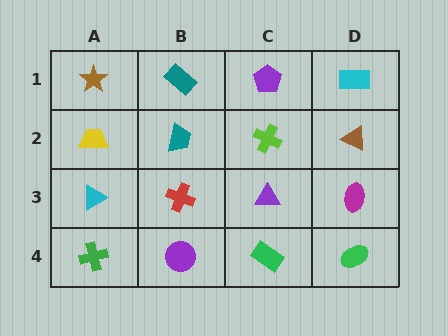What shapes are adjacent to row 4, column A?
A cyan triangle (row 3, column A), a purple circle (row 4, column B).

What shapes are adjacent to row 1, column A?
A yellow trapezoid (row 2, column A), a teal rectangle (row 1, column B).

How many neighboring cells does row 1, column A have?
2.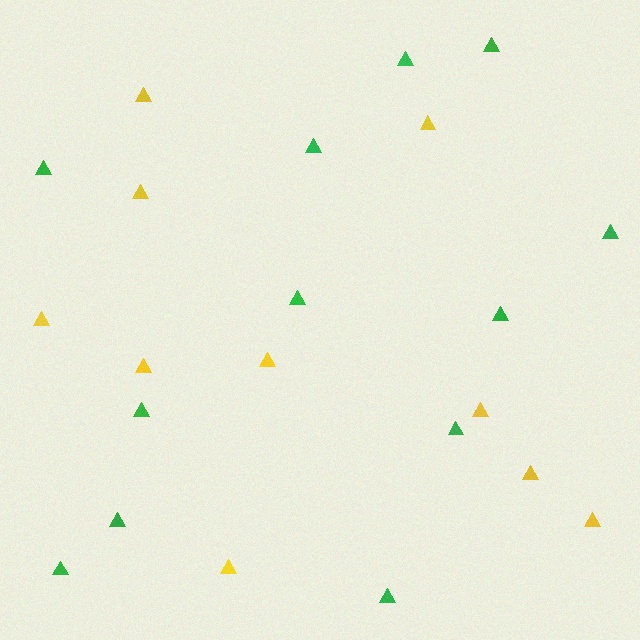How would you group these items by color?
There are 2 groups: one group of green triangles (12) and one group of yellow triangles (10).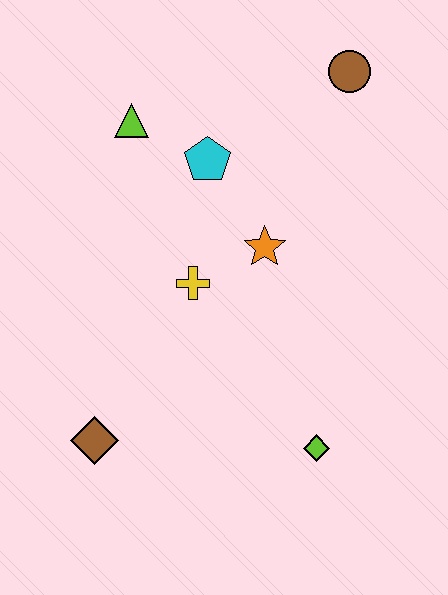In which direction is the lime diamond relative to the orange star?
The lime diamond is below the orange star.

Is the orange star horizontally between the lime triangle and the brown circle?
Yes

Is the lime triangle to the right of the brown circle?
No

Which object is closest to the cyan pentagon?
The lime triangle is closest to the cyan pentagon.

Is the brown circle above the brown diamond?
Yes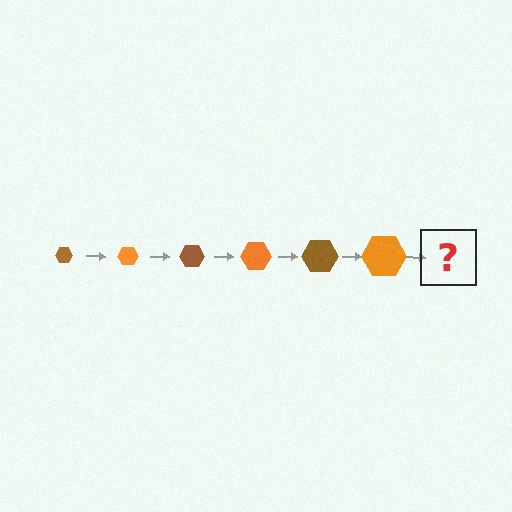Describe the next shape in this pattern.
It should be a brown hexagon, larger than the previous one.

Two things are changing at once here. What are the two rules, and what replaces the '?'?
The two rules are that the hexagon grows larger each step and the color cycles through brown and orange. The '?' should be a brown hexagon, larger than the previous one.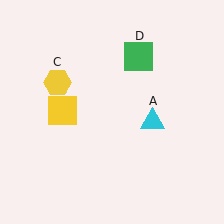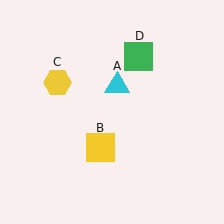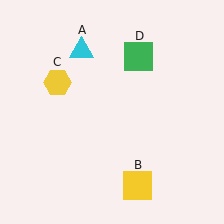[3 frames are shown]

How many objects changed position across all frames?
2 objects changed position: cyan triangle (object A), yellow square (object B).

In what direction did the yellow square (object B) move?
The yellow square (object B) moved down and to the right.